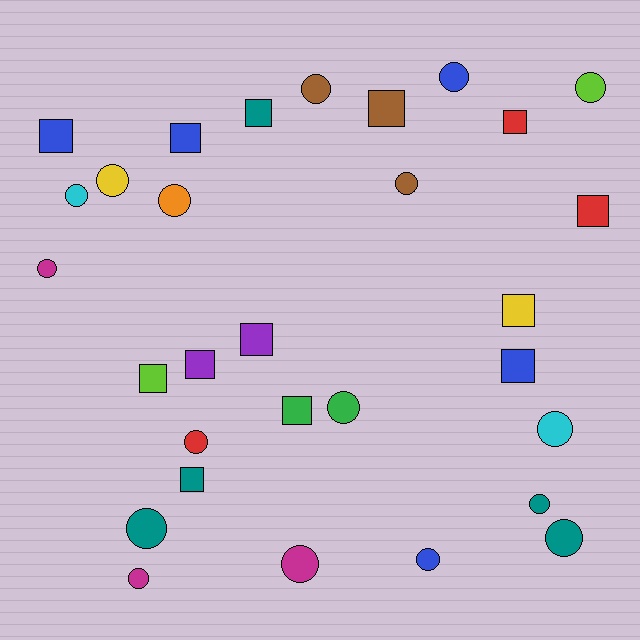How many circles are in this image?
There are 17 circles.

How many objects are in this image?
There are 30 objects.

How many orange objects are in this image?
There is 1 orange object.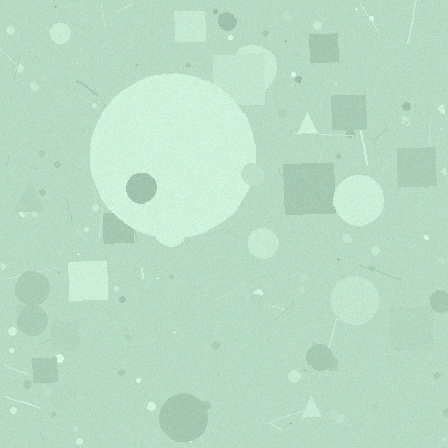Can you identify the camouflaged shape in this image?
The camouflaged shape is a circle.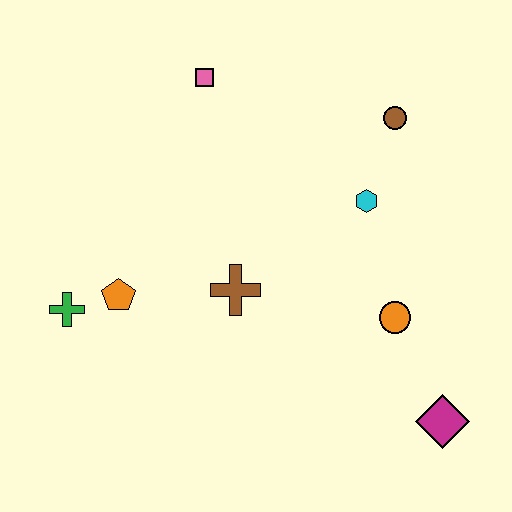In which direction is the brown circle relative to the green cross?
The brown circle is to the right of the green cross.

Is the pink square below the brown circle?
No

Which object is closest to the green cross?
The orange pentagon is closest to the green cross.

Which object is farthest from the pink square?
The magenta diamond is farthest from the pink square.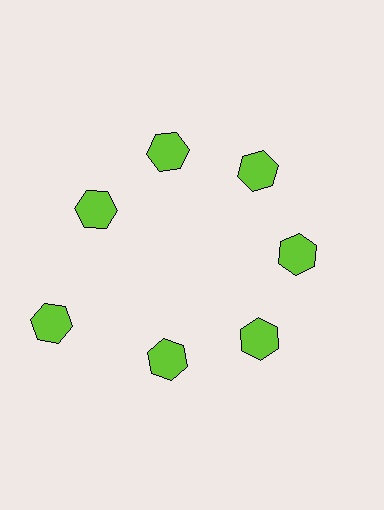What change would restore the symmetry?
The symmetry would be restored by moving it inward, back onto the ring so that all 7 hexagons sit at equal angles and equal distance from the center.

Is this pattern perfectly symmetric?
No. The 7 lime hexagons are arranged in a ring, but one element near the 8 o'clock position is pushed outward from the center, breaking the 7-fold rotational symmetry.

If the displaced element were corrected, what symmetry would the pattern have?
It would have 7-fold rotational symmetry — the pattern would map onto itself every 51 degrees.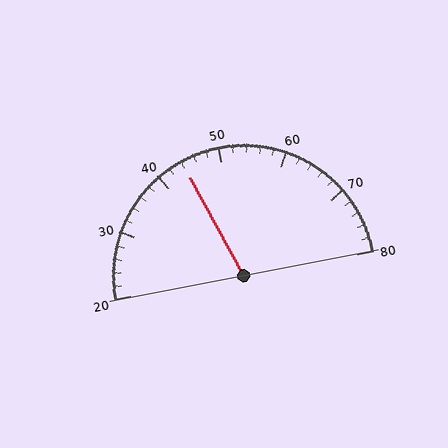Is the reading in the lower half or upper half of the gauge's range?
The reading is in the lower half of the range (20 to 80).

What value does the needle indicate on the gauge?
The needle indicates approximately 44.